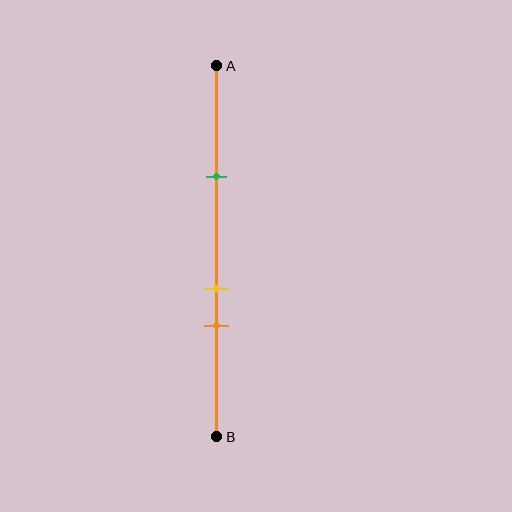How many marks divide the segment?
There are 3 marks dividing the segment.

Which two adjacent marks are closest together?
The yellow and orange marks are the closest adjacent pair.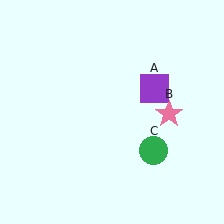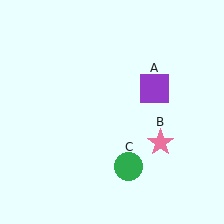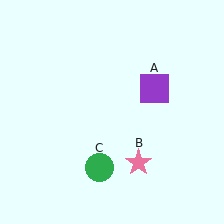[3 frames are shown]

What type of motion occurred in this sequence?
The pink star (object B), green circle (object C) rotated clockwise around the center of the scene.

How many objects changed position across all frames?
2 objects changed position: pink star (object B), green circle (object C).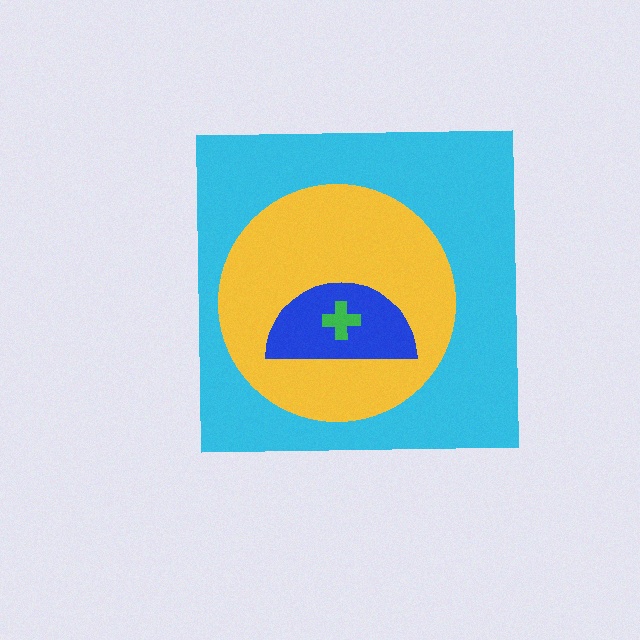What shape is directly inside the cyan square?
The yellow circle.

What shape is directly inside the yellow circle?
The blue semicircle.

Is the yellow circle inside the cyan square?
Yes.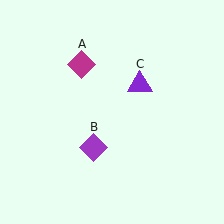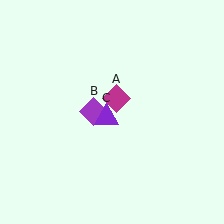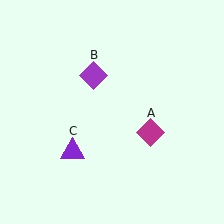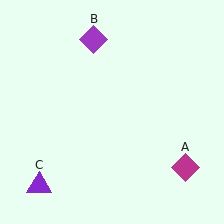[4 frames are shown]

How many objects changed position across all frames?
3 objects changed position: magenta diamond (object A), purple diamond (object B), purple triangle (object C).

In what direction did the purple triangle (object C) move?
The purple triangle (object C) moved down and to the left.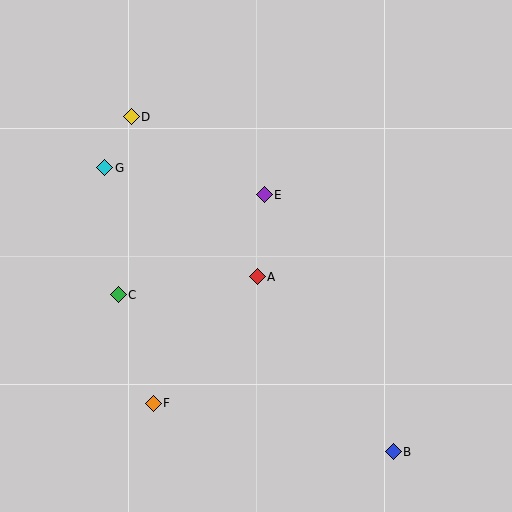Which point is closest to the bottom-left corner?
Point F is closest to the bottom-left corner.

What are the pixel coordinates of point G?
Point G is at (105, 168).